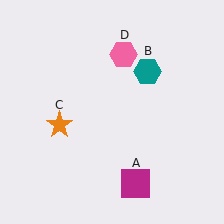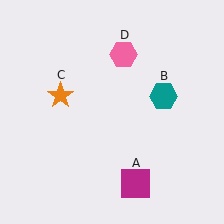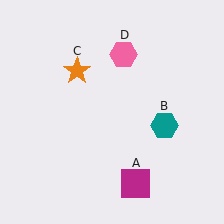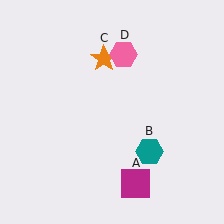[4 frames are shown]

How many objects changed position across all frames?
2 objects changed position: teal hexagon (object B), orange star (object C).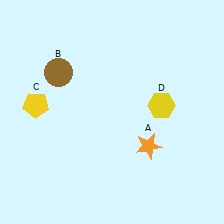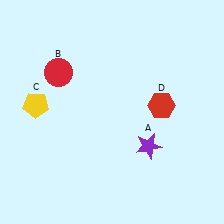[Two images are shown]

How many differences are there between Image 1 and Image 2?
There are 3 differences between the two images.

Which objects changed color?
A changed from orange to purple. B changed from brown to red. D changed from yellow to red.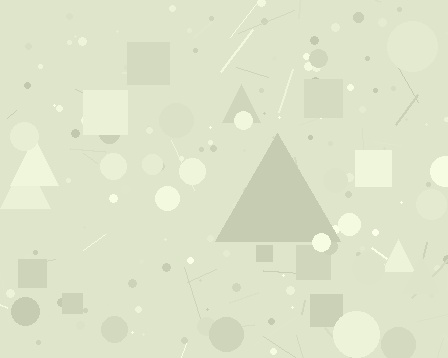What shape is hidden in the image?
A triangle is hidden in the image.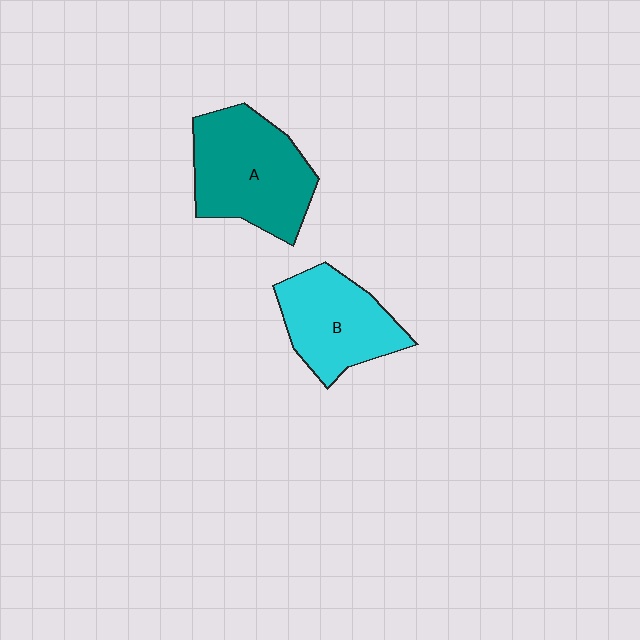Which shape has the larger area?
Shape A (teal).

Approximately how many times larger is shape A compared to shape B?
Approximately 1.3 times.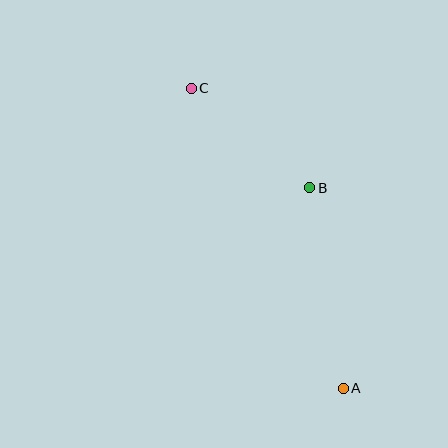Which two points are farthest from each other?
Points A and C are farthest from each other.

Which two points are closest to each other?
Points B and C are closest to each other.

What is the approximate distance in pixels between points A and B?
The distance between A and B is approximately 203 pixels.